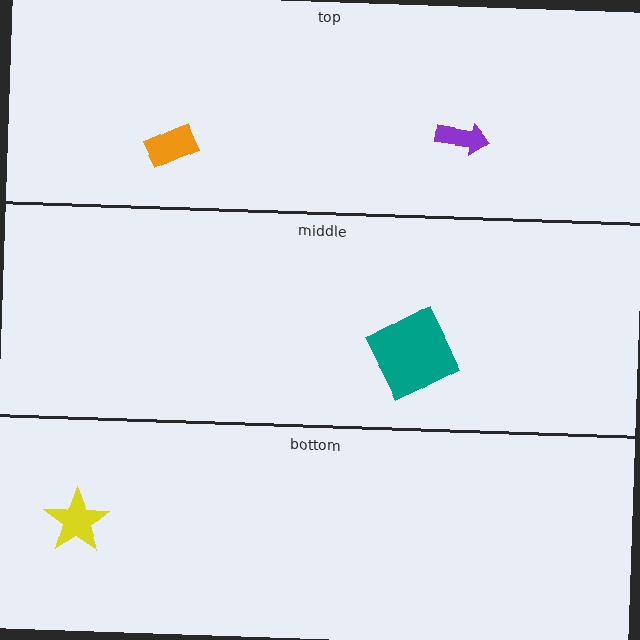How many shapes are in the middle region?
1.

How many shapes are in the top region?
2.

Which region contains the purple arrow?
The top region.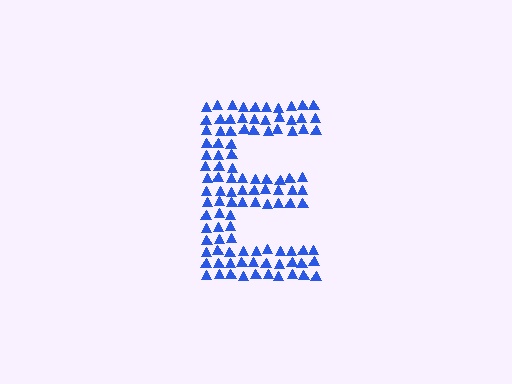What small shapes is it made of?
It is made of small triangles.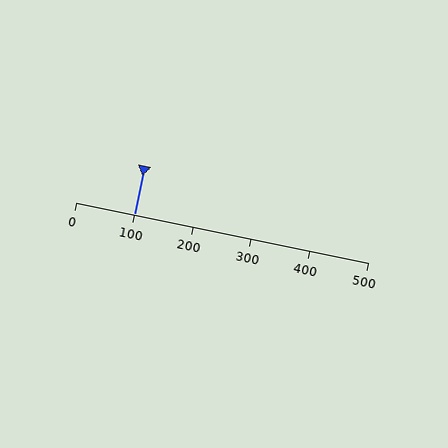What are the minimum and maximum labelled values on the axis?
The axis runs from 0 to 500.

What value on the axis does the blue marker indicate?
The marker indicates approximately 100.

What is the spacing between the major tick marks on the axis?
The major ticks are spaced 100 apart.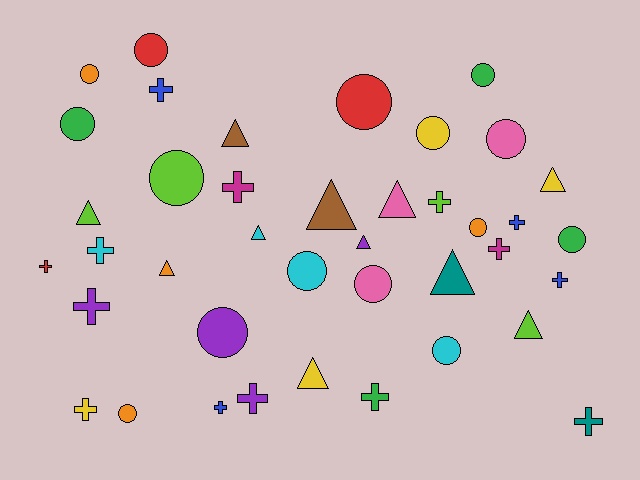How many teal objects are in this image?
There are 2 teal objects.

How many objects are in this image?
There are 40 objects.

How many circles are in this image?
There are 15 circles.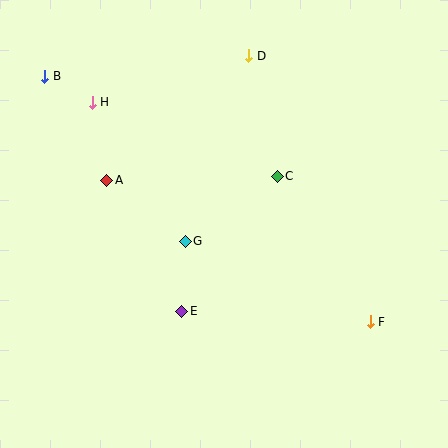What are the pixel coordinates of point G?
Point G is at (185, 241).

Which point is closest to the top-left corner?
Point B is closest to the top-left corner.